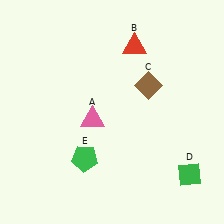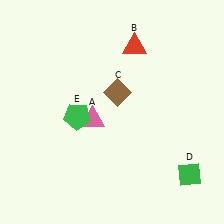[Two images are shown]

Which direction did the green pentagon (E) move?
The green pentagon (E) moved up.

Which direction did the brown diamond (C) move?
The brown diamond (C) moved left.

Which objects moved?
The objects that moved are: the brown diamond (C), the green pentagon (E).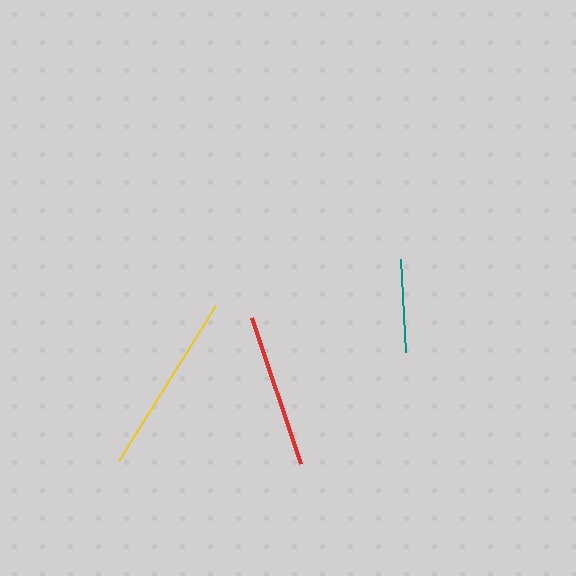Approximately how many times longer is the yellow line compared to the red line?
The yellow line is approximately 1.2 times the length of the red line.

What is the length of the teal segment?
The teal segment is approximately 93 pixels long.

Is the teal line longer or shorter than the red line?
The red line is longer than the teal line.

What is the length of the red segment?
The red segment is approximately 154 pixels long.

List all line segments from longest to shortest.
From longest to shortest: yellow, red, teal.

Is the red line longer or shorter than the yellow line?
The yellow line is longer than the red line.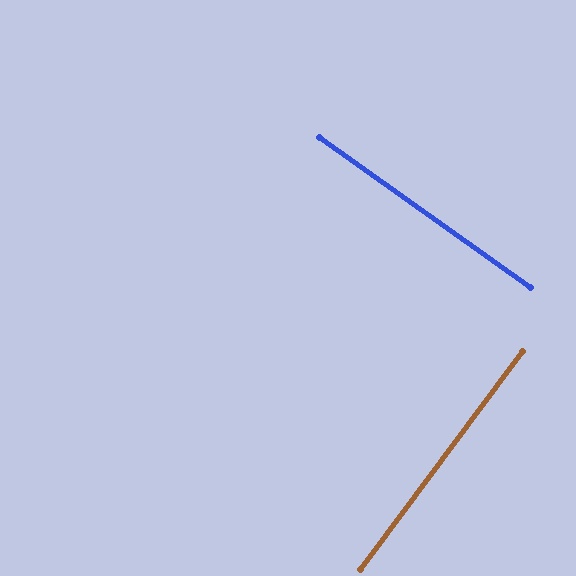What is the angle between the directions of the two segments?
Approximately 89 degrees.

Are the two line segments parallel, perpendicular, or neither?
Perpendicular — they meet at approximately 89°.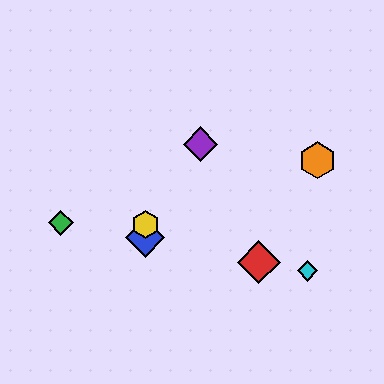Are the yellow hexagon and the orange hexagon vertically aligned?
No, the yellow hexagon is at x≈145 and the orange hexagon is at x≈317.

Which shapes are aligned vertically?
The blue diamond, the yellow hexagon are aligned vertically.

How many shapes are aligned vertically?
2 shapes (the blue diamond, the yellow hexagon) are aligned vertically.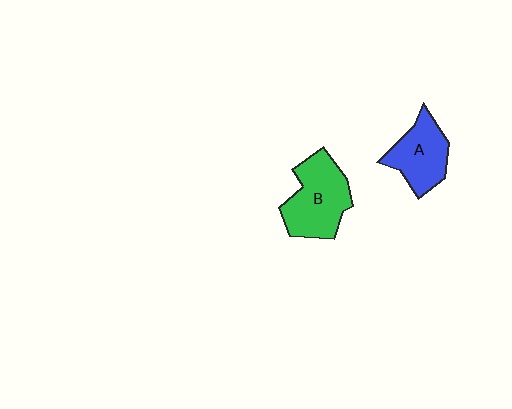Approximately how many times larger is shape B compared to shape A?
Approximately 1.3 times.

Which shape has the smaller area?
Shape A (blue).